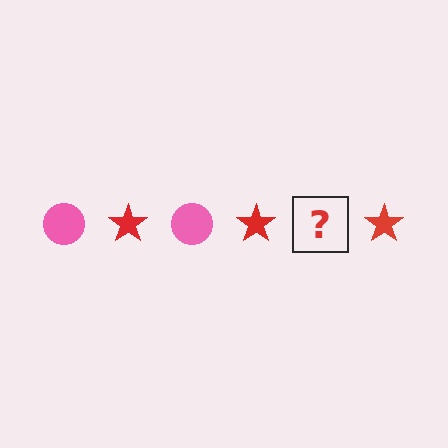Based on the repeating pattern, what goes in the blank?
The blank should be a pink circle.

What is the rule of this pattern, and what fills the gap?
The rule is that the pattern alternates between pink circle and red star. The gap should be filled with a pink circle.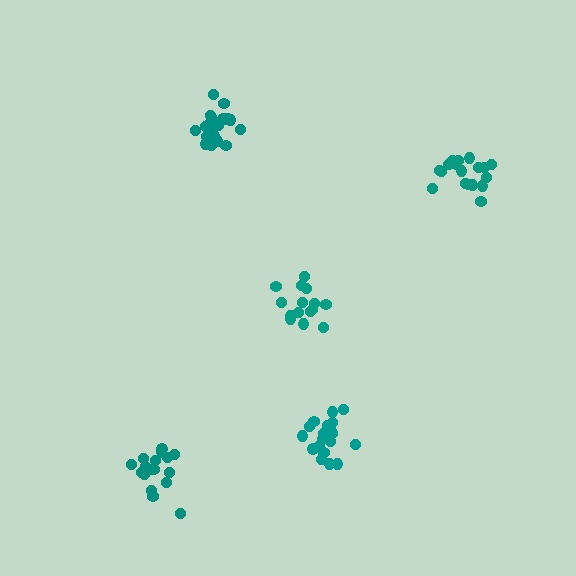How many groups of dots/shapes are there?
There are 5 groups.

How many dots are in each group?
Group 1: 21 dots, Group 2: 17 dots, Group 3: 21 dots, Group 4: 18 dots, Group 5: 15 dots (92 total).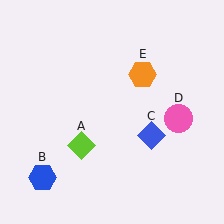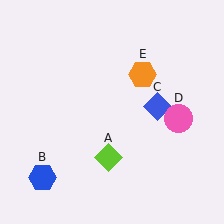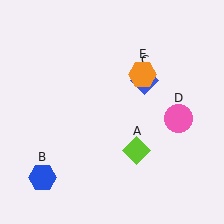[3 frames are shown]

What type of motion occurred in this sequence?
The lime diamond (object A), blue diamond (object C) rotated counterclockwise around the center of the scene.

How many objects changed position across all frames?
2 objects changed position: lime diamond (object A), blue diamond (object C).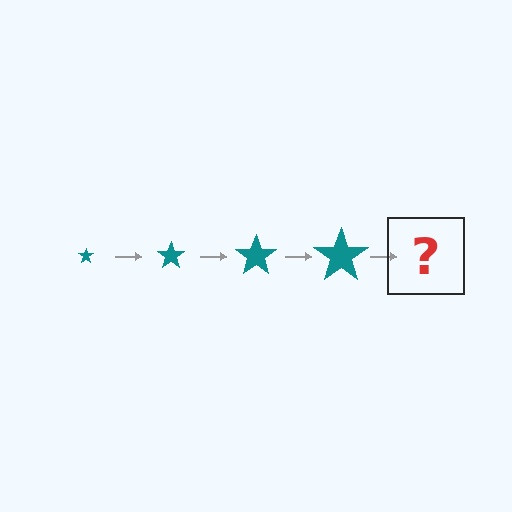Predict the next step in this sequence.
The next step is a teal star, larger than the previous one.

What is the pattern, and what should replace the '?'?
The pattern is that the star gets progressively larger each step. The '?' should be a teal star, larger than the previous one.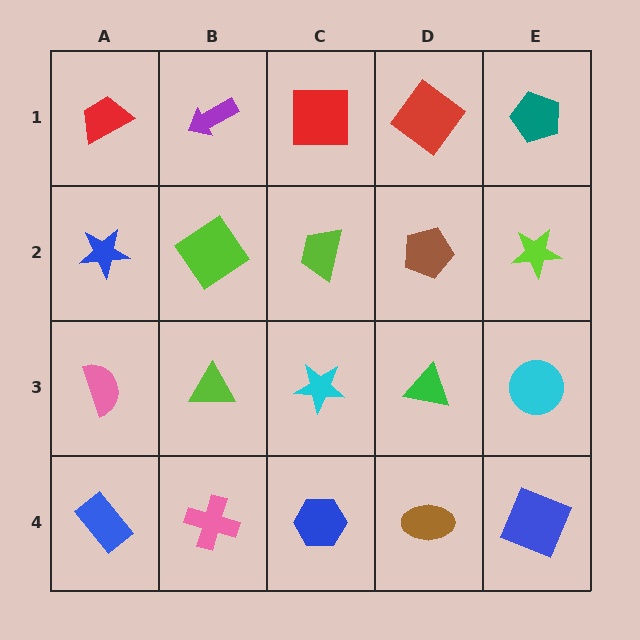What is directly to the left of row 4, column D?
A blue hexagon.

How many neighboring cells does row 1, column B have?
3.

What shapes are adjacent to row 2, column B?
A purple arrow (row 1, column B), a lime triangle (row 3, column B), a blue star (row 2, column A), a lime trapezoid (row 2, column C).